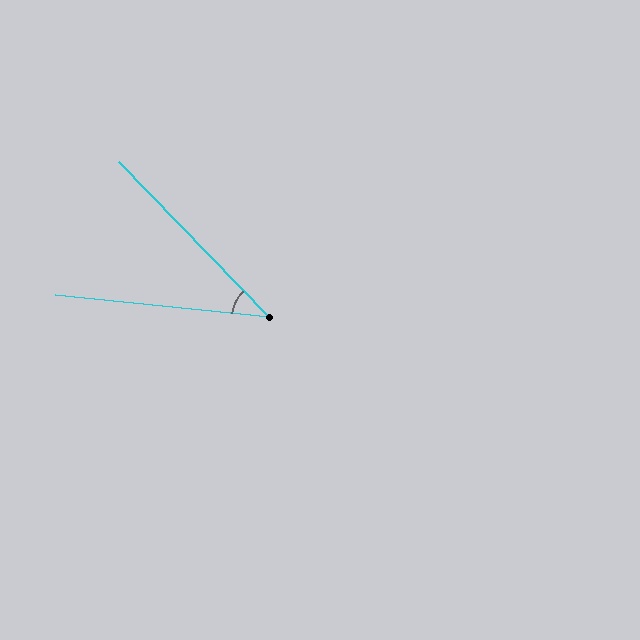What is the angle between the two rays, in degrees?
Approximately 40 degrees.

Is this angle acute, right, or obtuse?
It is acute.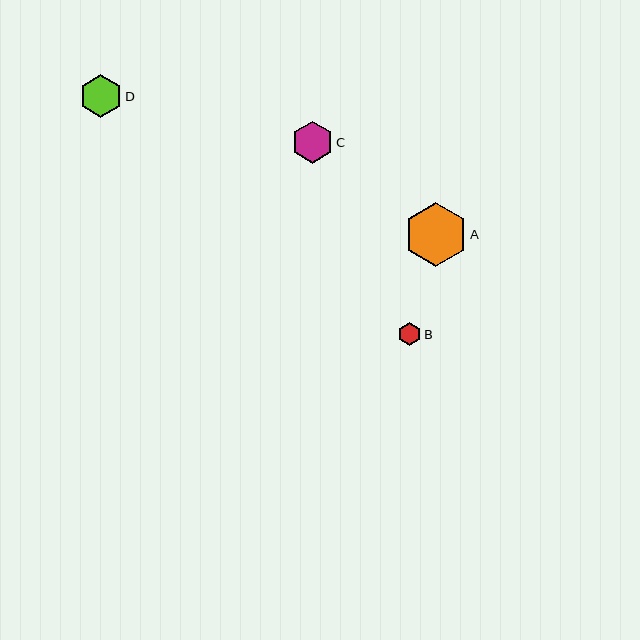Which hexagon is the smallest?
Hexagon B is the smallest with a size of approximately 23 pixels.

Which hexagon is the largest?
Hexagon A is the largest with a size of approximately 63 pixels.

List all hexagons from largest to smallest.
From largest to smallest: A, D, C, B.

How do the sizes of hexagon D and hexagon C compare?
Hexagon D and hexagon C are approximately the same size.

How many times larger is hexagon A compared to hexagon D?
Hexagon A is approximately 1.5 times the size of hexagon D.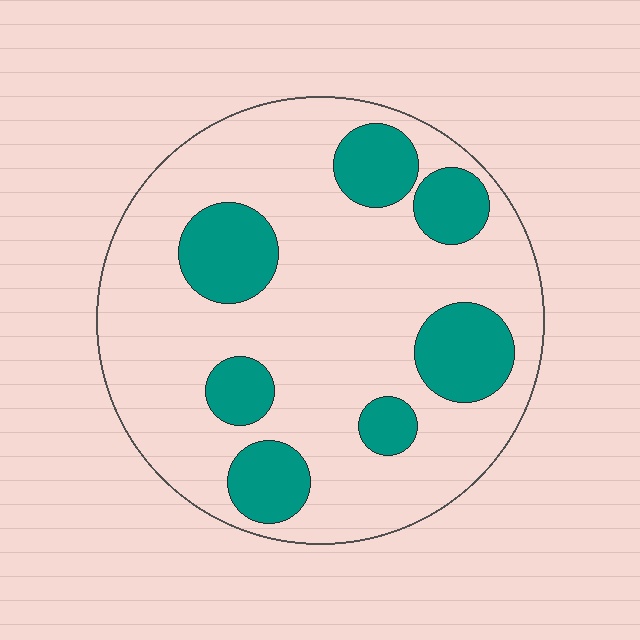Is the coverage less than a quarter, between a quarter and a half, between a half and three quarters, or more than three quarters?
Less than a quarter.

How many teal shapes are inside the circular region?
7.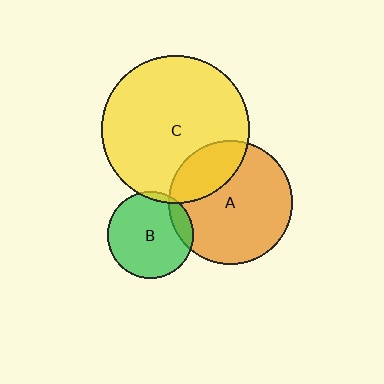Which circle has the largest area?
Circle C (yellow).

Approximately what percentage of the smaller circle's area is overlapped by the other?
Approximately 5%.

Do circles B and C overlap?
Yes.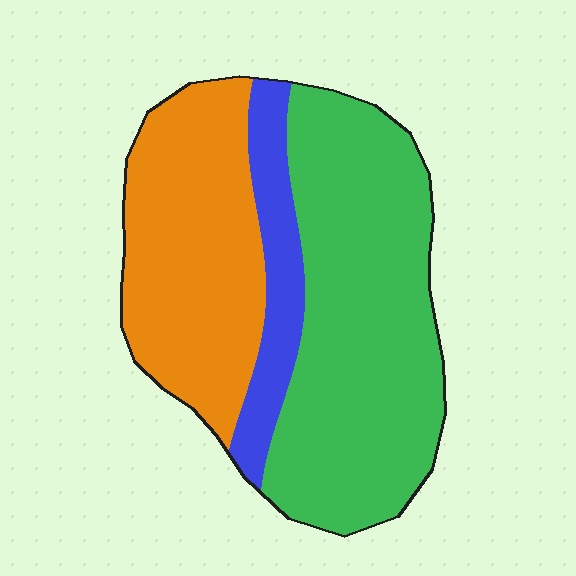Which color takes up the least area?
Blue, at roughly 15%.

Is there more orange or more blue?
Orange.